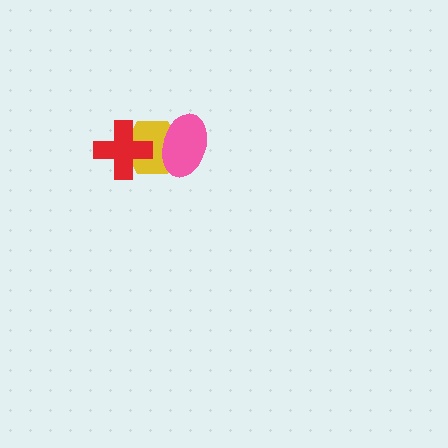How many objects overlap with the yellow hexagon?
2 objects overlap with the yellow hexagon.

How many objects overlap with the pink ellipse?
1 object overlaps with the pink ellipse.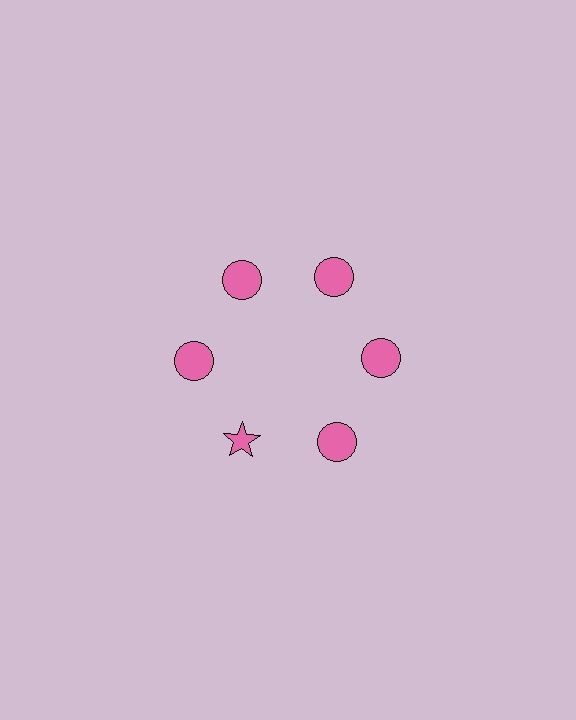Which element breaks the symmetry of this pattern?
The pink star at roughly the 7 o'clock position breaks the symmetry. All other shapes are pink circles.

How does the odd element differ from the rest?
It has a different shape: star instead of circle.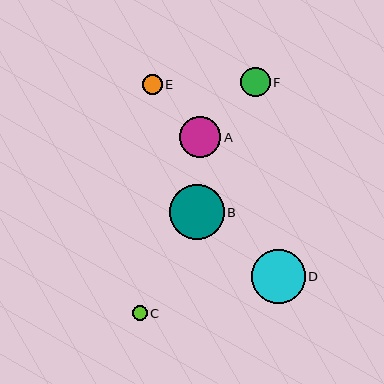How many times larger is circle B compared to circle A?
Circle B is approximately 1.3 times the size of circle A.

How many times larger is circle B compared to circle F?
Circle B is approximately 1.8 times the size of circle F.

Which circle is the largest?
Circle B is the largest with a size of approximately 54 pixels.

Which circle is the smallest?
Circle C is the smallest with a size of approximately 15 pixels.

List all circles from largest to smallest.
From largest to smallest: B, D, A, F, E, C.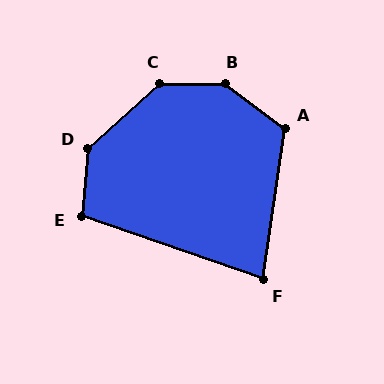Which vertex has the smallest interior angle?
F, at approximately 79 degrees.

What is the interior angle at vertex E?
Approximately 104 degrees (obtuse).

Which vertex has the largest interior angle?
B, at approximately 144 degrees.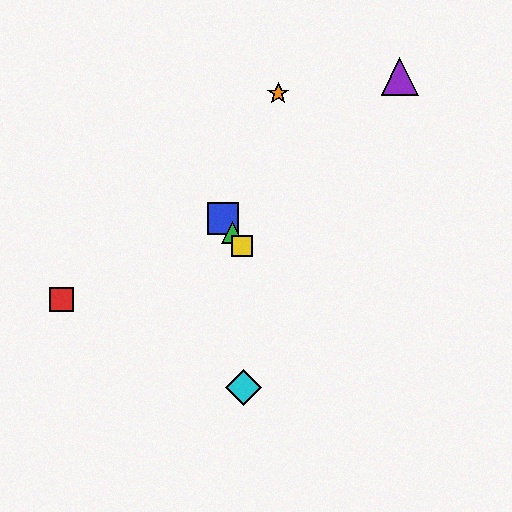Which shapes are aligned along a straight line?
The blue square, the green triangle, the yellow square are aligned along a straight line.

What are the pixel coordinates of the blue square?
The blue square is at (223, 219).